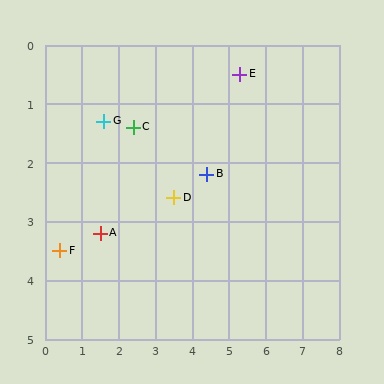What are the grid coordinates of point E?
Point E is at approximately (5.3, 0.5).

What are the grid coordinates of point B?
Point B is at approximately (4.4, 2.2).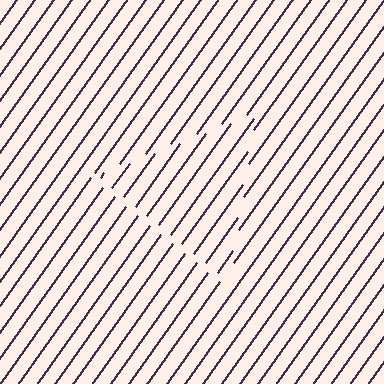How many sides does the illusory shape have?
3 sides — the line-ends trace a triangle.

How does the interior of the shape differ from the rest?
The interior of the shape contains the same grating, shifted by half a period — the contour is defined by the phase discontinuity where line-ends from the inner and outer gratings abut.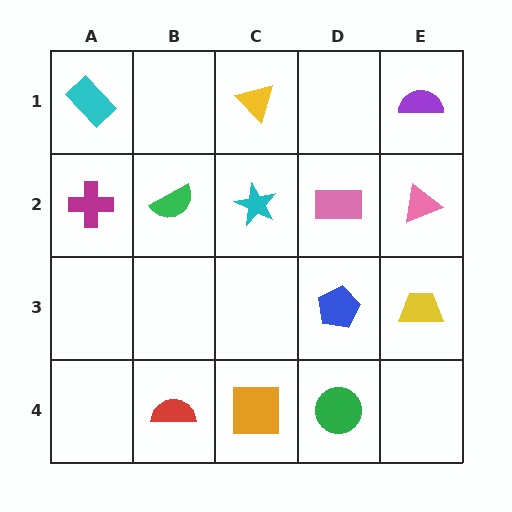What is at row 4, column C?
An orange square.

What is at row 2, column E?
A pink triangle.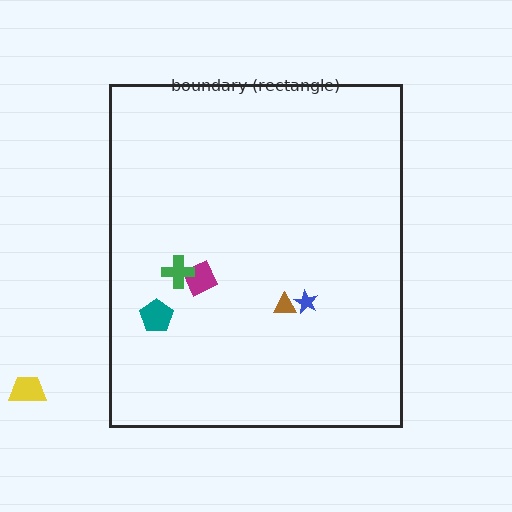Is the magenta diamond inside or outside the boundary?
Inside.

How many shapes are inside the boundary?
5 inside, 1 outside.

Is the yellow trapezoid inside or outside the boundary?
Outside.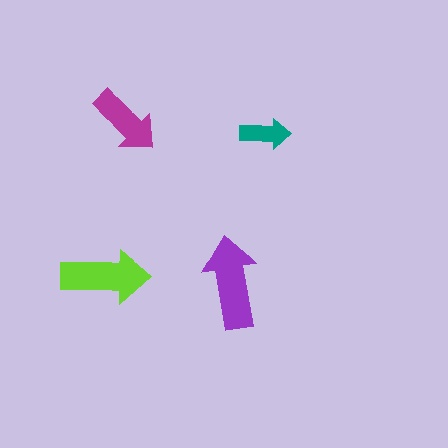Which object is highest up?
The magenta arrow is topmost.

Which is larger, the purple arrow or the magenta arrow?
The purple one.